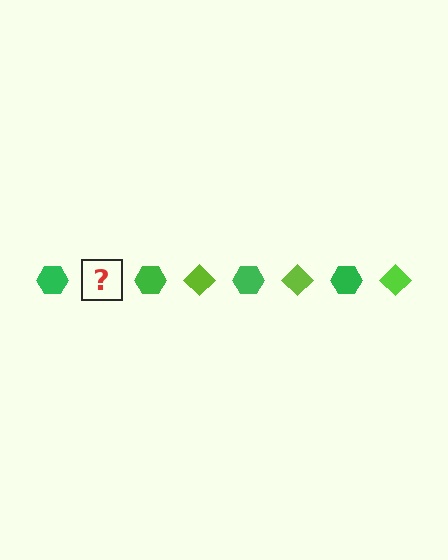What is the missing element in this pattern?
The missing element is a lime diamond.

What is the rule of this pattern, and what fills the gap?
The rule is that the pattern alternates between green hexagon and lime diamond. The gap should be filled with a lime diamond.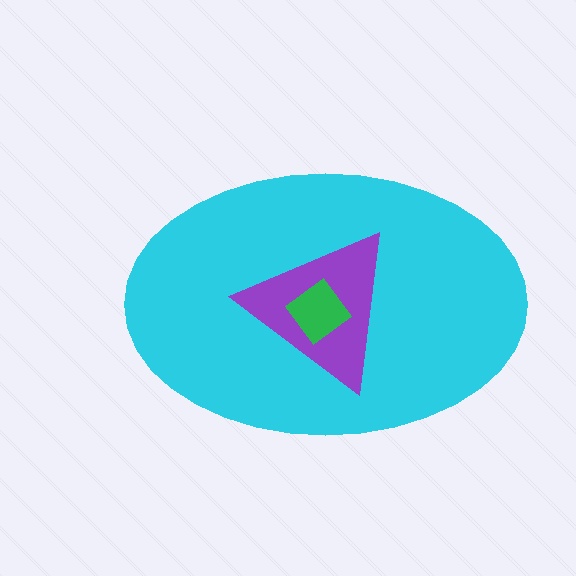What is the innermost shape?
The green diamond.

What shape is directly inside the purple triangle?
The green diamond.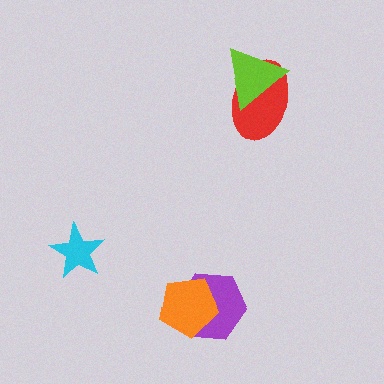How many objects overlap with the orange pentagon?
1 object overlaps with the orange pentagon.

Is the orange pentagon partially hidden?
No, no other shape covers it.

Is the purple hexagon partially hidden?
Yes, it is partially covered by another shape.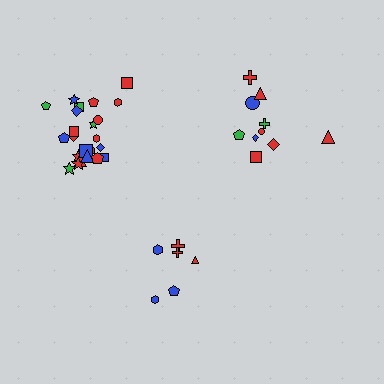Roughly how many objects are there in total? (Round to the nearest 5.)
Roughly 40 objects in total.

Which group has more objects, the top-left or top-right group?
The top-left group.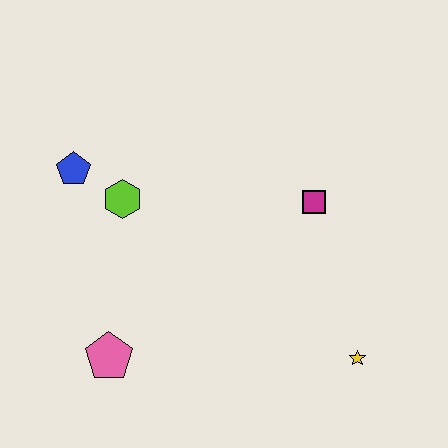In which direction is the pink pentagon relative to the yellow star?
The pink pentagon is to the left of the yellow star.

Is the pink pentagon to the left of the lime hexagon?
Yes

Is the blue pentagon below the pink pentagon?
No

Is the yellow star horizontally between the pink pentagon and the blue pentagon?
No